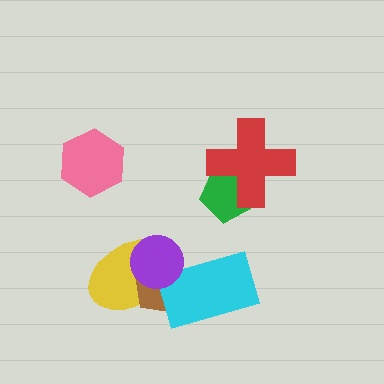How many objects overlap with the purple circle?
3 objects overlap with the purple circle.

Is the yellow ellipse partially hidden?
Yes, it is partially covered by another shape.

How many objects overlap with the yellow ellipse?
3 objects overlap with the yellow ellipse.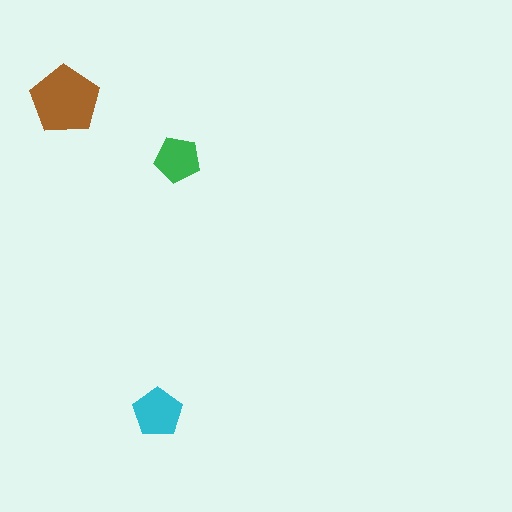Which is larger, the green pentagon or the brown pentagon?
The brown one.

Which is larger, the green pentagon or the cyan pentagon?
The cyan one.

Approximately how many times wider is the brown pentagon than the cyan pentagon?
About 1.5 times wider.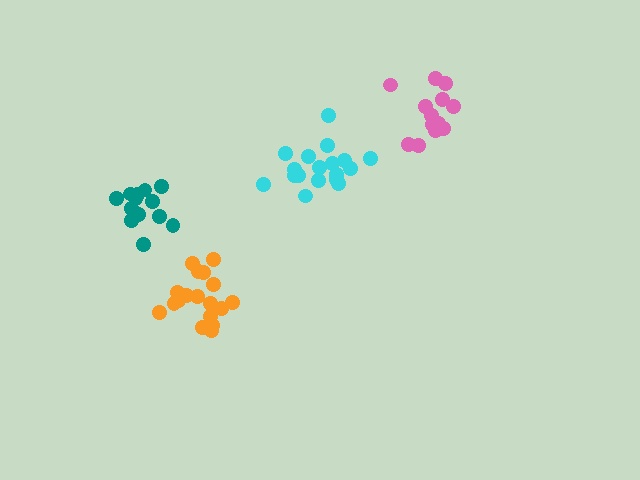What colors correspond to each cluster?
The clusters are colored: cyan, orange, pink, teal.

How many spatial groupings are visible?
There are 4 spatial groupings.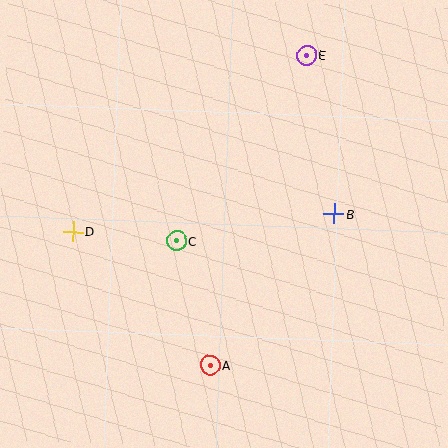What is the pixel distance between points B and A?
The distance between B and A is 196 pixels.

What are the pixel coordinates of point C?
Point C is at (176, 241).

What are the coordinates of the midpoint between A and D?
The midpoint between A and D is at (141, 298).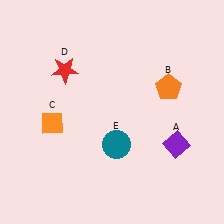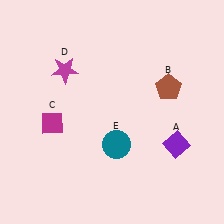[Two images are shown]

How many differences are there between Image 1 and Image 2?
There are 3 differences between the two images.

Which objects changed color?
B changed from orange to brown. C changed from orange to magenta. D changed from red to magenta.